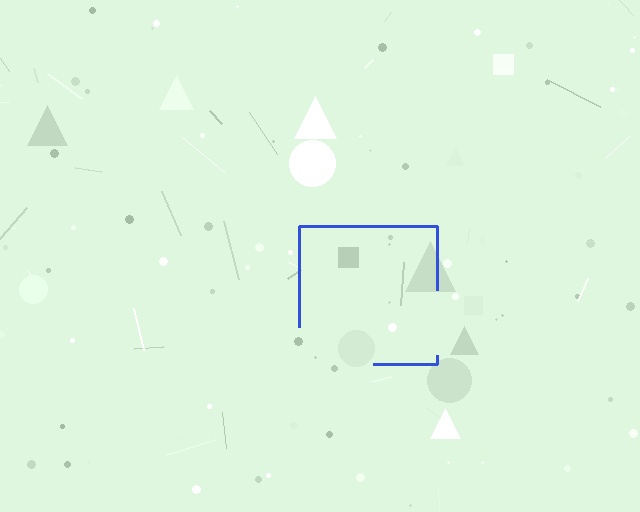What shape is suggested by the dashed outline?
The dashed outline suggests a square.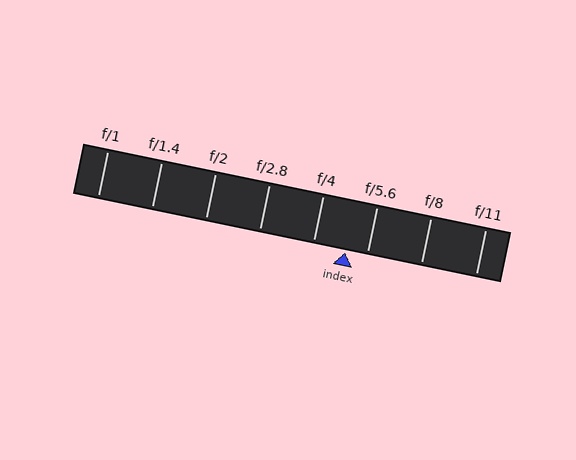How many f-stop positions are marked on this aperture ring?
There are 8 f-stop positions marked.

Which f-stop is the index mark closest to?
The index mark is closest to f/5.6.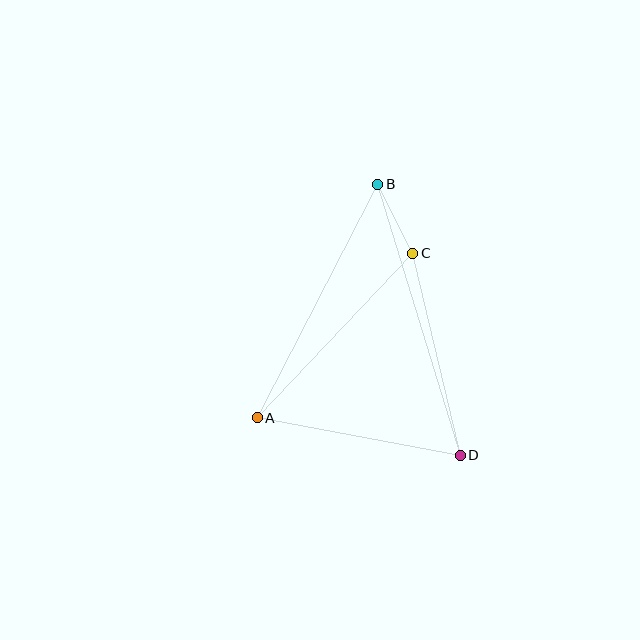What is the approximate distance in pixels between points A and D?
The distance between A and D is approximately 206 pixels.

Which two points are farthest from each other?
Points B and D are farthest from each other.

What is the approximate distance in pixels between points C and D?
The distance between C and D is approximately 208 pixels.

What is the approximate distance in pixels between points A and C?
The distance between A and C is approximately 226 pixels.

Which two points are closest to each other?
Points B and C are closest to each other.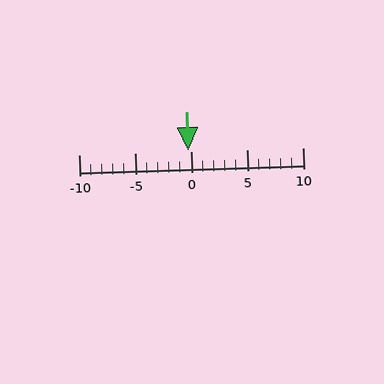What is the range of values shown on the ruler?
The ruler shows values from -10 to 10.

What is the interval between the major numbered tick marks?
The major tick marks are spaced 5 units apart.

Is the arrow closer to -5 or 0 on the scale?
The arrow is closer to 0.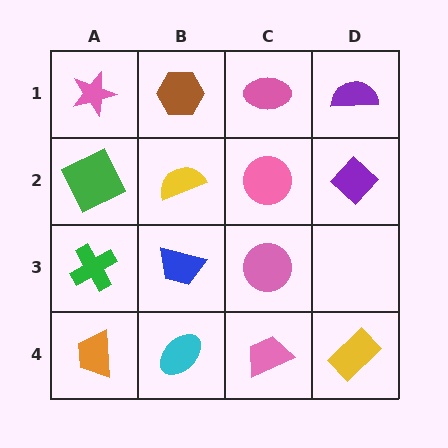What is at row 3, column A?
A green cross.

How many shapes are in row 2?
4 shapes.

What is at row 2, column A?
A green square.